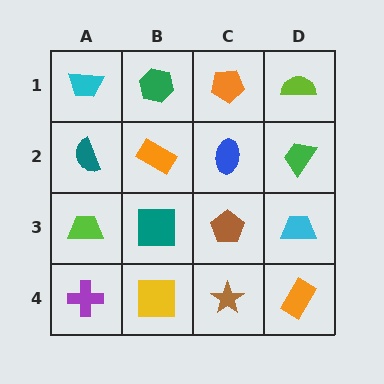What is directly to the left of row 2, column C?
An orange rectangle.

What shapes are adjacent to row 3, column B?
An orange rectangle (row 2, column B), a yellow square (row 4, column B), a lime trapezoid (row 3, column A), a brown pentagon (row 3, column C).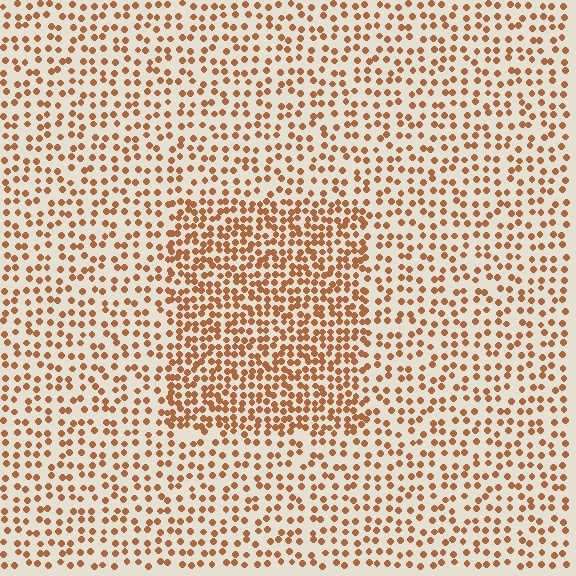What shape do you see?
I see a rectangle.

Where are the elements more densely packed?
The elements are more densely packed inside the rectangle boundary.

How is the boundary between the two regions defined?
The boundary is defined by a change in element density (approximately 1.9x ratio). All elements are the same color, size, and shape.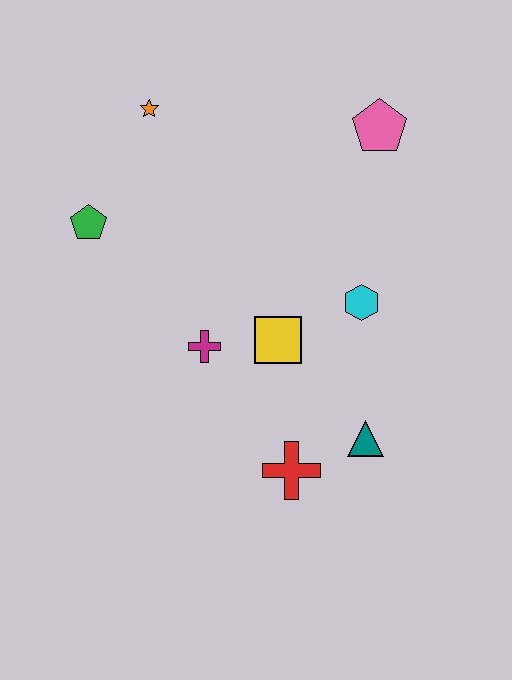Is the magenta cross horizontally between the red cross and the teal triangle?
No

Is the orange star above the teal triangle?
Yes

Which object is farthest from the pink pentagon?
The red cross is farthest from the pink pentagon.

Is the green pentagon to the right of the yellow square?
No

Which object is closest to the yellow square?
The magenta cross is closest to the yellow square.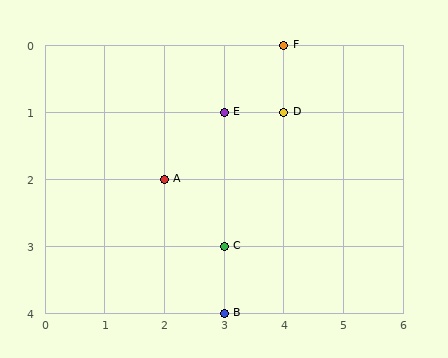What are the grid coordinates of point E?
Point E is at grid coordinates (3, 1).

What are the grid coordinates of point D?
Point D is at grid coordinates (4, 1).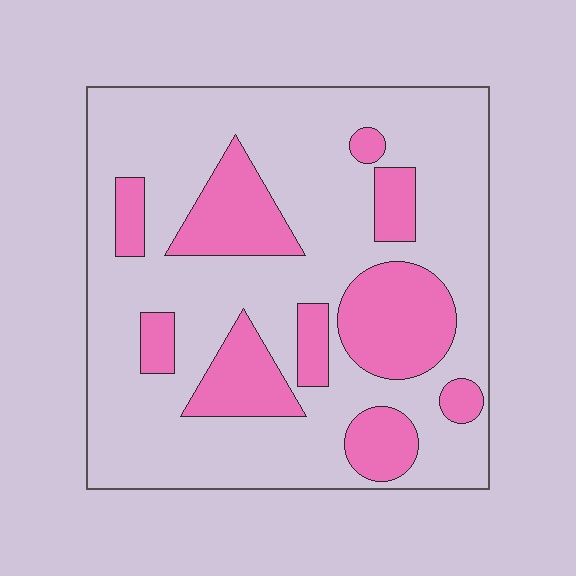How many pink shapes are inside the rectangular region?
10.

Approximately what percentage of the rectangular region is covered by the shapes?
Approximately 25%.